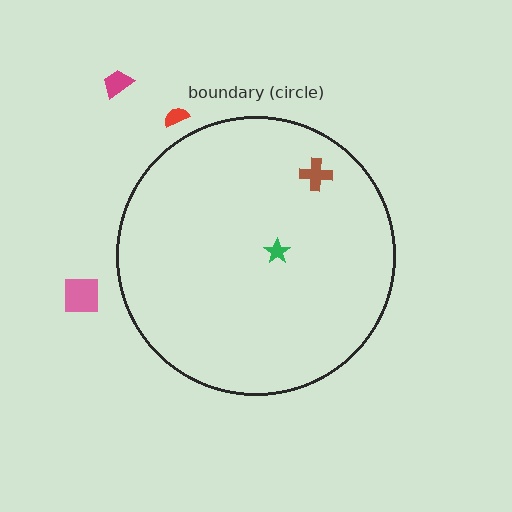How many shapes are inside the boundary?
2 inside, 3 outside.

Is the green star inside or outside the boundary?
Inside.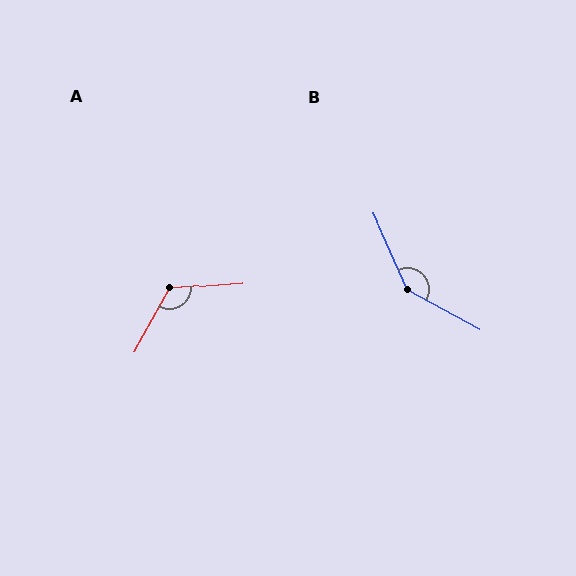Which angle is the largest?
B, at approximately 142 degrees.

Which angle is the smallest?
A, at approximately 123 degrees.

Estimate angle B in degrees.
Approximately 142 degrees.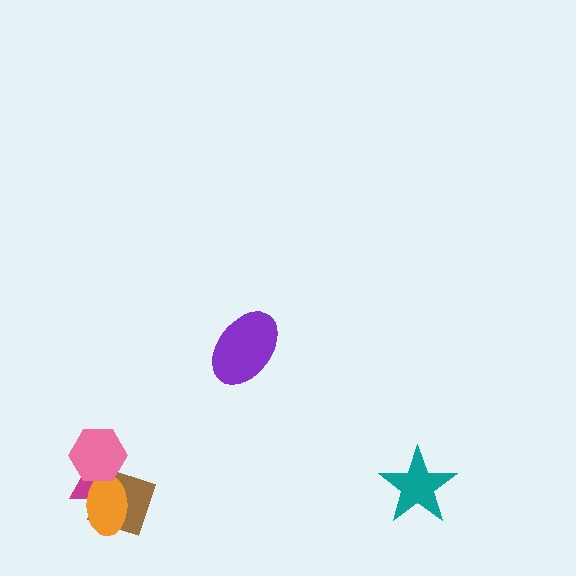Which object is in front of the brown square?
The orange ellipse is in front of the brown square.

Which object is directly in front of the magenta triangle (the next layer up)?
The brown square is directly in front of the magenta triangle.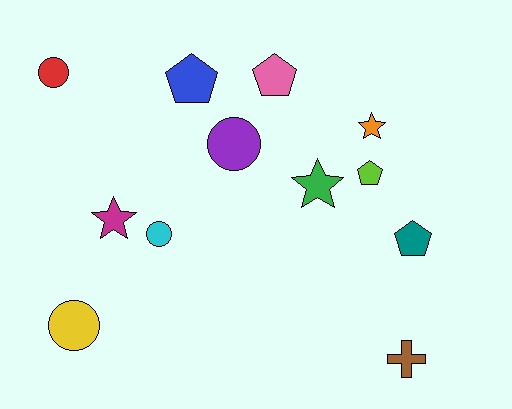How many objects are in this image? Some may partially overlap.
There are 12 objects.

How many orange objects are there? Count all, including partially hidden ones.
There is 1 orange object.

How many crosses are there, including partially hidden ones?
There is 1 cross.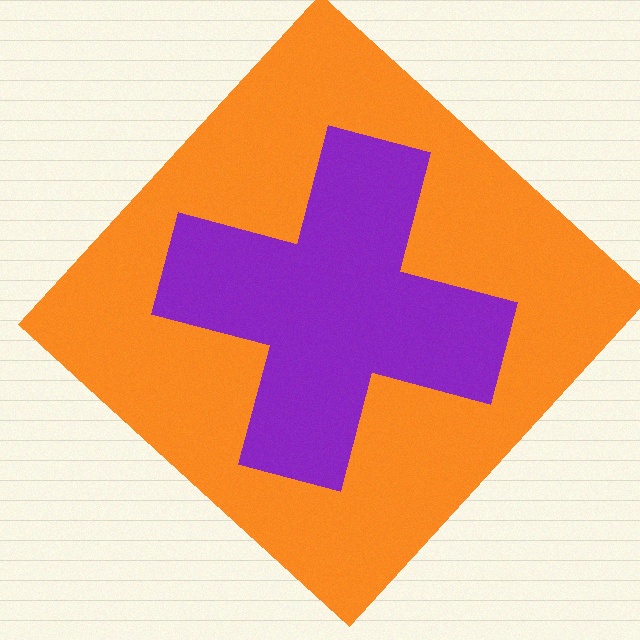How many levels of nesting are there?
2.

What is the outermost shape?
The orange diamond.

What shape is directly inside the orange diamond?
The purple cross.